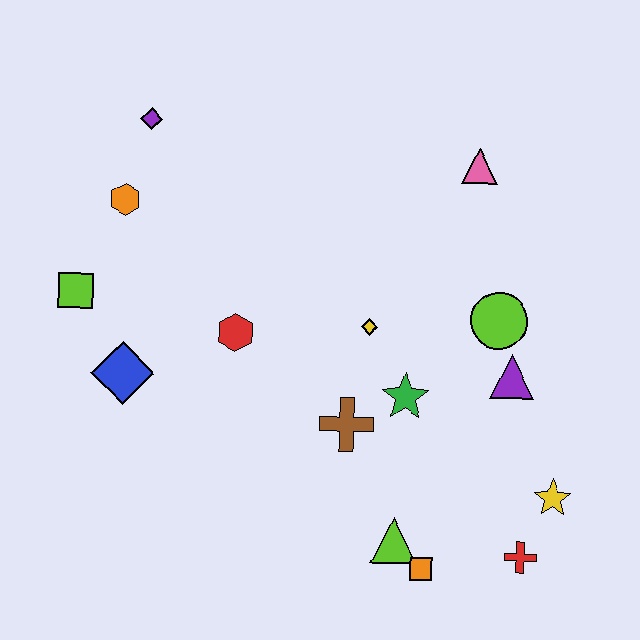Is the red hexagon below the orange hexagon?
Yes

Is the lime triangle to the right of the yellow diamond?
Yes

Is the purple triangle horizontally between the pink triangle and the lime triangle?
No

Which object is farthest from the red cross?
The purple diamond is farthest from the red cross.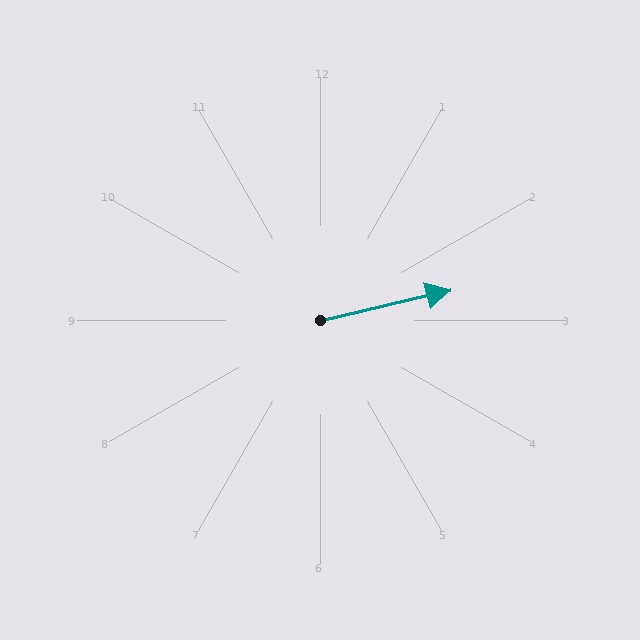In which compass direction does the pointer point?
East.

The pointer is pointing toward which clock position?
Roughly 3 o'clock.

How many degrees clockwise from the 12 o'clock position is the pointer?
Approximately 77 degrees.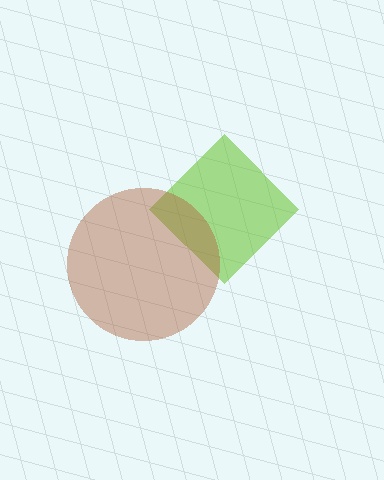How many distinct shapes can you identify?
There are 2 distinct shapes: a lime diamond, a brown circle.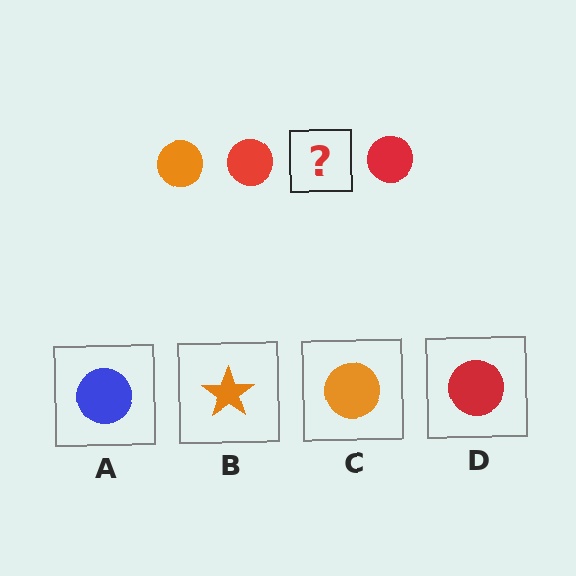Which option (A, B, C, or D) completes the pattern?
C.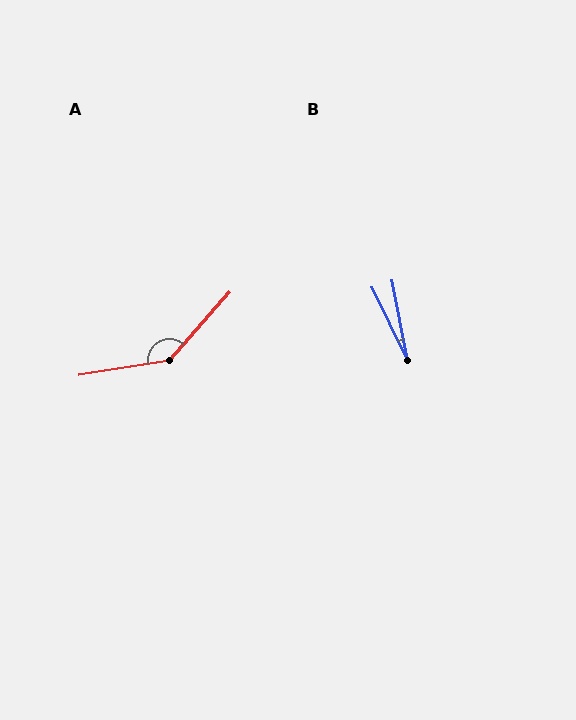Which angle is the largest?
A, at approximately 140 degrees.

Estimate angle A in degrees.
Approximately 140 degrees.